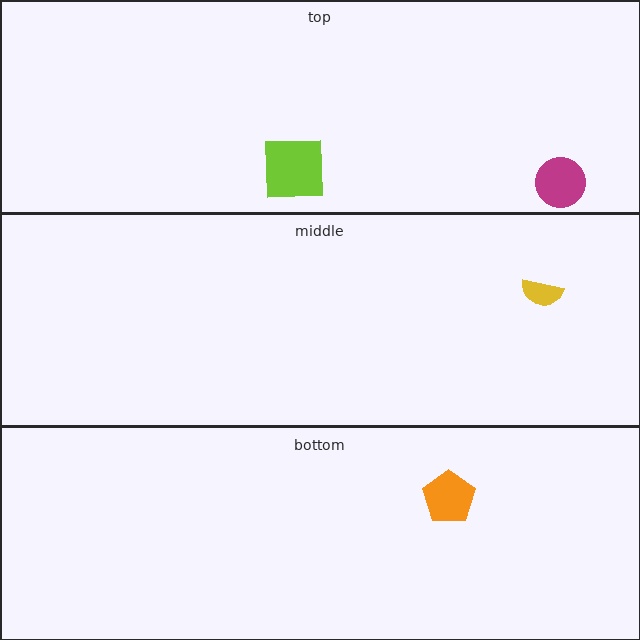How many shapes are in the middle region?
1.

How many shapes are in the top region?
2.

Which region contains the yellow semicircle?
The middle region.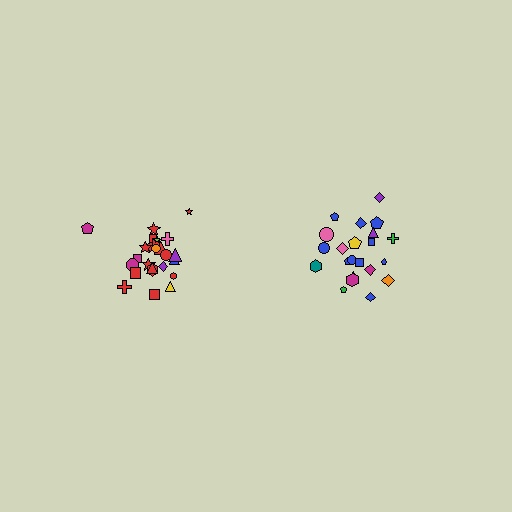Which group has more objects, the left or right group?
The left group.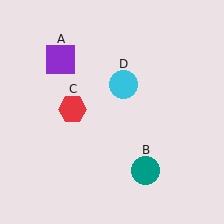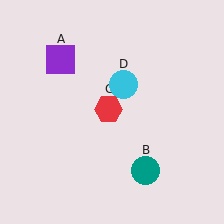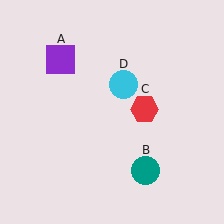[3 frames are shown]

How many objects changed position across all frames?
1 object changed position: red hexagon (object C).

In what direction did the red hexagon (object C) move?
The red hexagon (object C) moved right.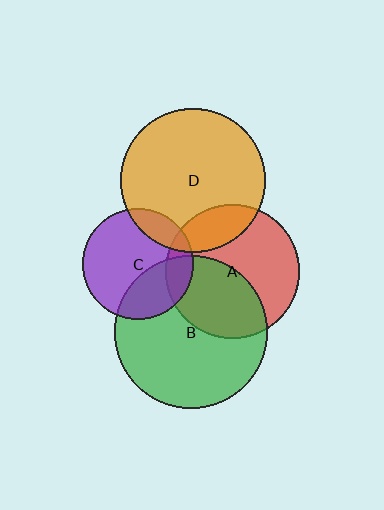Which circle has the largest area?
Circle B (green).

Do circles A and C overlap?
Yes.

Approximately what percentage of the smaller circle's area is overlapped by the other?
Approximately 15%.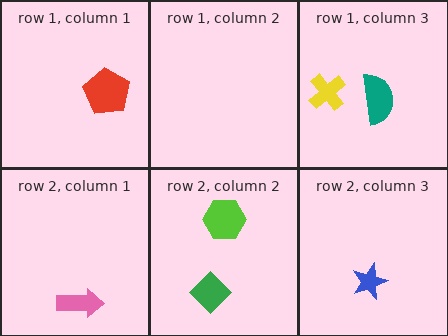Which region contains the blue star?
The row 2, column 3 region.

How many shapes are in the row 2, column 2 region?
2.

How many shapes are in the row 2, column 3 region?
1.